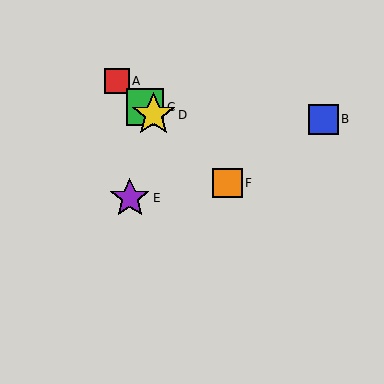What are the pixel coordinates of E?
Object E is at (130, 198).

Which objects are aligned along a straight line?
Objects A, C, D, F are aligned along a straight line.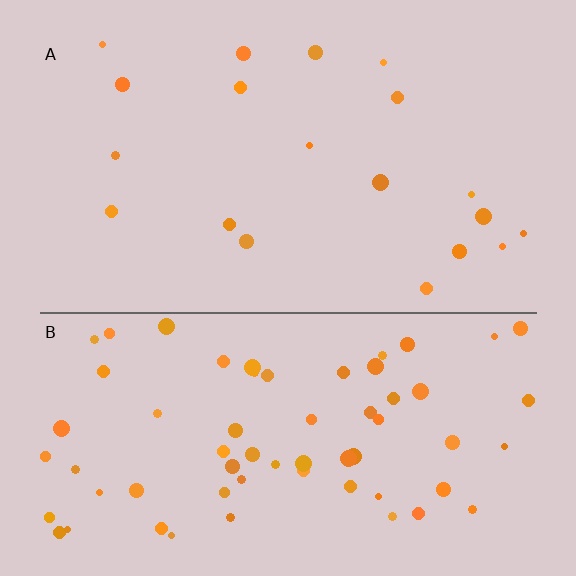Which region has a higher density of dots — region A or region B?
B (the bottom).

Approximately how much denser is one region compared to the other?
Approximately 3.3× — region B over region A.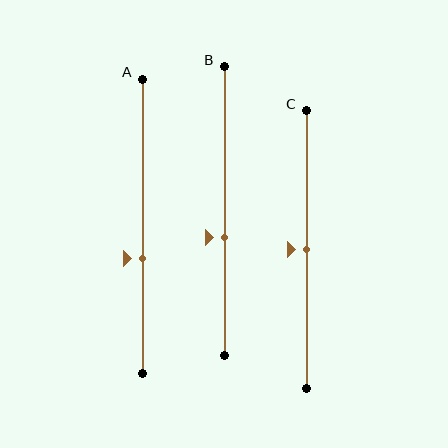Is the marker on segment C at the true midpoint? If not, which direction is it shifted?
Yes, the marker on segment C is at the true midpoint.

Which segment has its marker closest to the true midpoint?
Segment C has its marker closest to the true midpoint.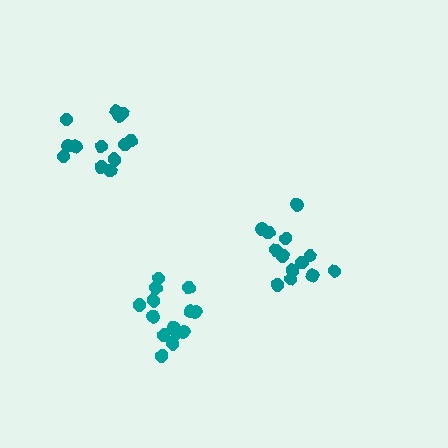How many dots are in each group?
Group 1: 14 dots, Group 2: 14 dots, Group 3: 13 dots (41 total).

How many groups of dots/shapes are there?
There are 3 groups.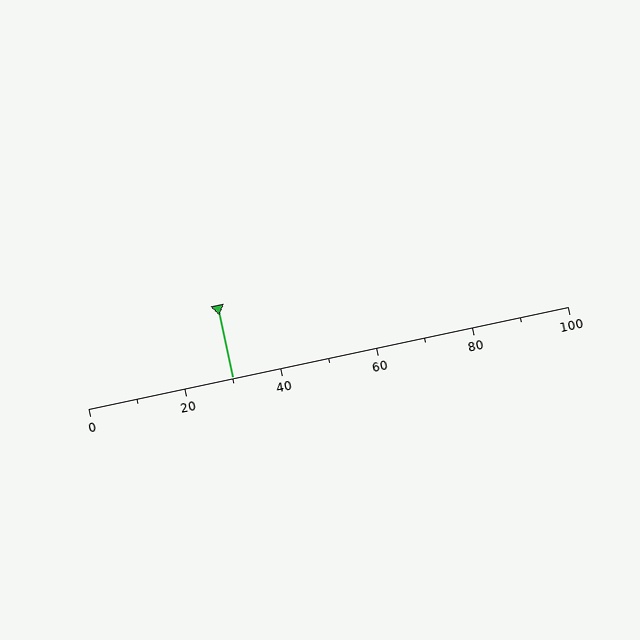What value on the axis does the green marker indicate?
The marker indicates approximately 30.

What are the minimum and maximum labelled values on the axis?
The axis runs from 0 to 100.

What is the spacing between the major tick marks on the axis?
The major ticks are spaced 20 apart.